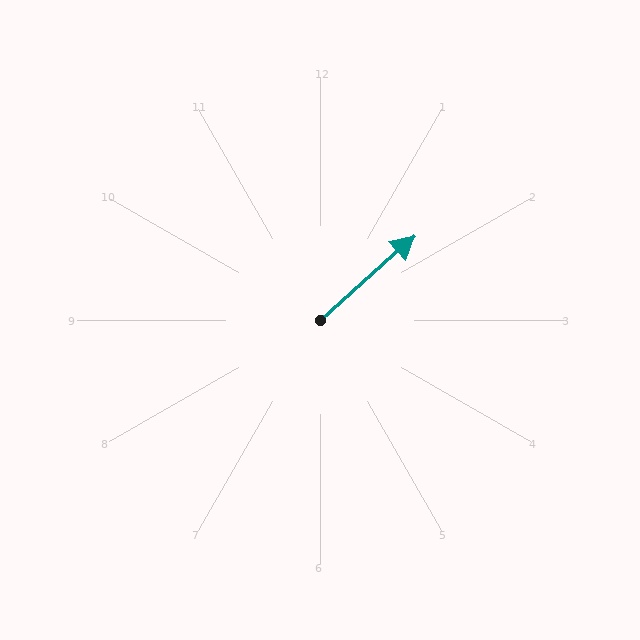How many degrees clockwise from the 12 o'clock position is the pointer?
Approximately 48 degrees.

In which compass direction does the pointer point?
Northeast.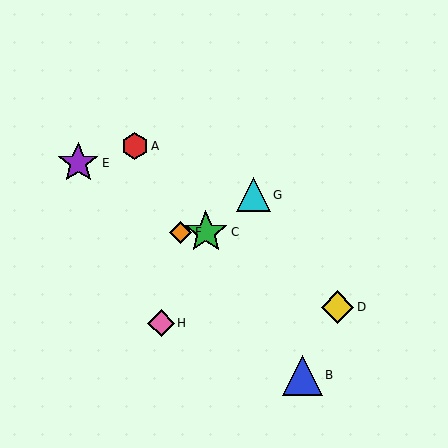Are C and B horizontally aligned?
No, C is at y≈232 and B is at y≈375.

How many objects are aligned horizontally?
2 objects (C, F) are aligned horizontally.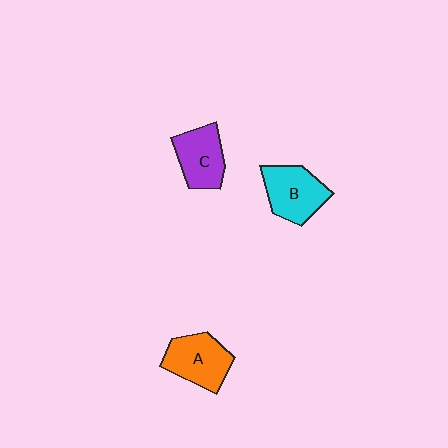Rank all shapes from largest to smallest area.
From largest to smallest: B (cyan), A (orange), C (purple).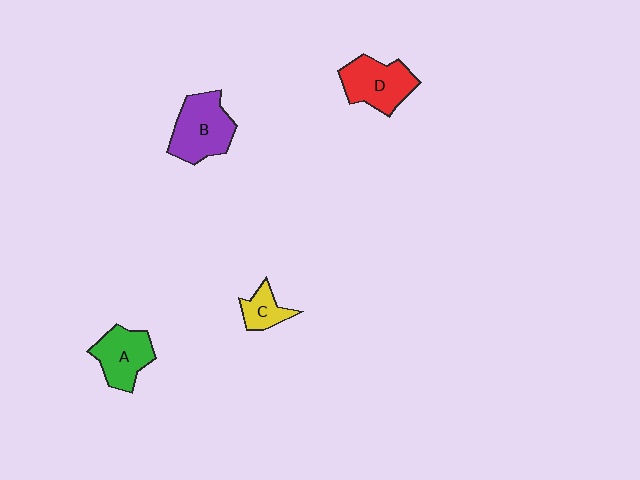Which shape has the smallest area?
Shape C (yellow).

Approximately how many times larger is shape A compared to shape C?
Approximately 1.8 times.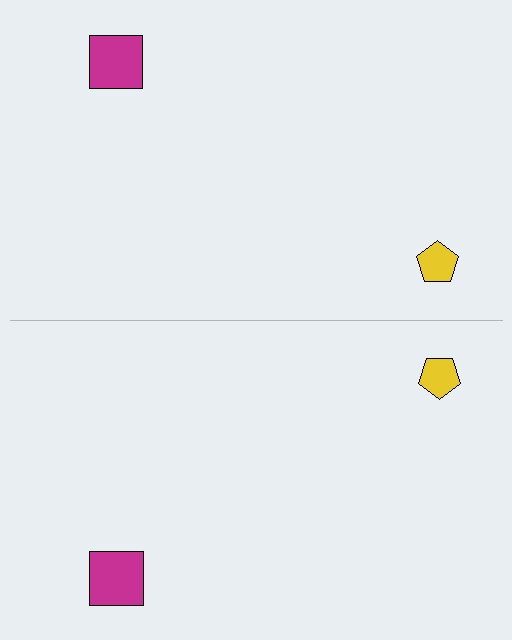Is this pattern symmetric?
Yes, this pattern has bilateral (reflection) symmetry.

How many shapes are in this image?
There are 4 shapes in this image.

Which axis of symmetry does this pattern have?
The pattern has a horizontal axis of symmetry running through the center of the image.